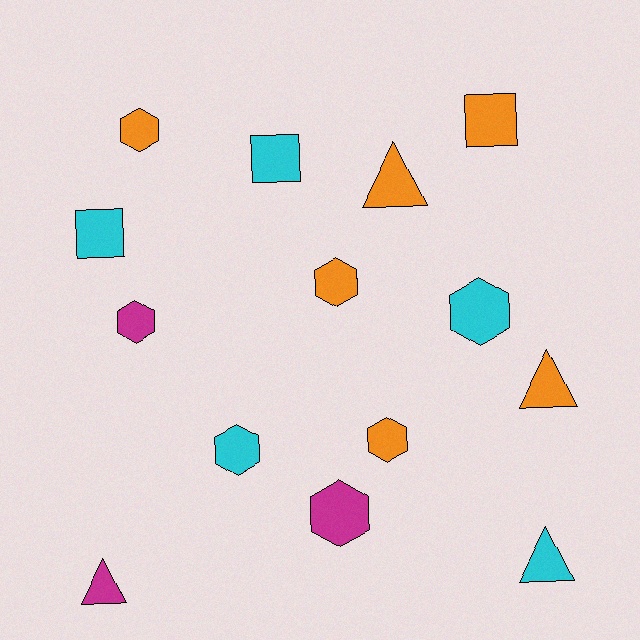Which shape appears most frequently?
Hexagon, with 7 objects.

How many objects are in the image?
There are 14 objects.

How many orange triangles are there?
There are 2 orange triangles.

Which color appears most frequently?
Orange, with 6 objects.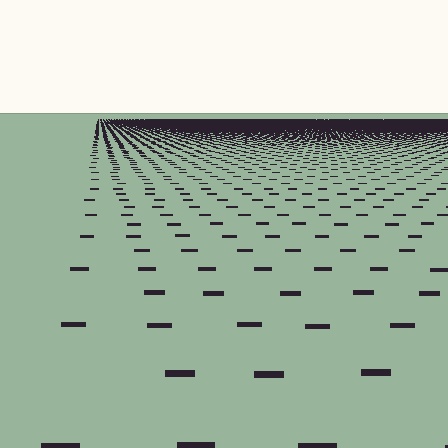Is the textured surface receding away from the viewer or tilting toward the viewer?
The surface is receding away from the viewer. Texture elements get smaller and denser toward the top.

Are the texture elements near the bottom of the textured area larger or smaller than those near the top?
Larger. Near the bottom, elements are closer to the viewer and appear at a bigger on-screen size.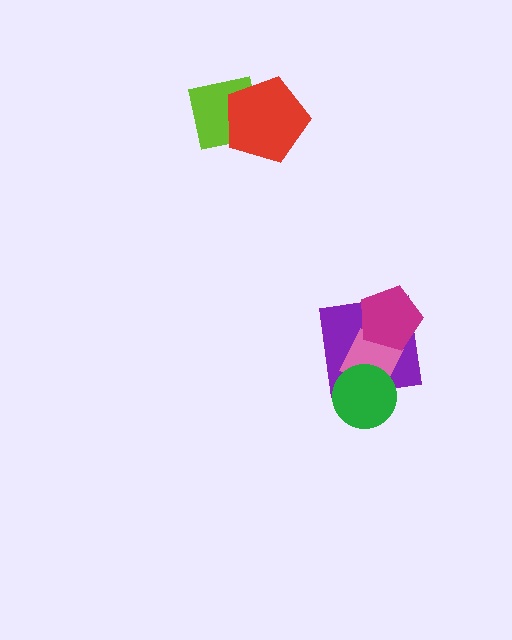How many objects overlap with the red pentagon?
1 object overlaps with the red pentagon.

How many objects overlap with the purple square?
3 objects overlap with the purple square.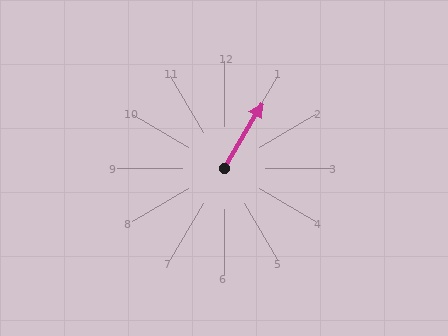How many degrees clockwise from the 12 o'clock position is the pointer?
Approximately 30 degrees.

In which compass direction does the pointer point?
Northeast.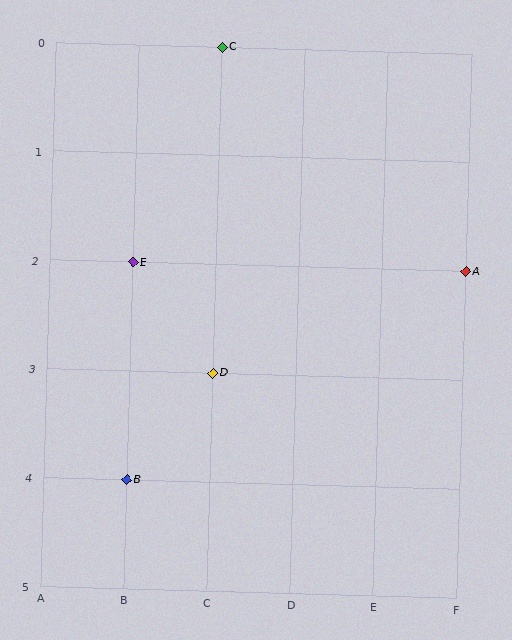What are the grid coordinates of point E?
Point E is at grid coordinates (B, 2).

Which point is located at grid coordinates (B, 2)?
Point E is at (B, 2).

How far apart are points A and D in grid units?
Points A and D are 3 columns and 1 row apart (about 3.2 grid units diagonally).